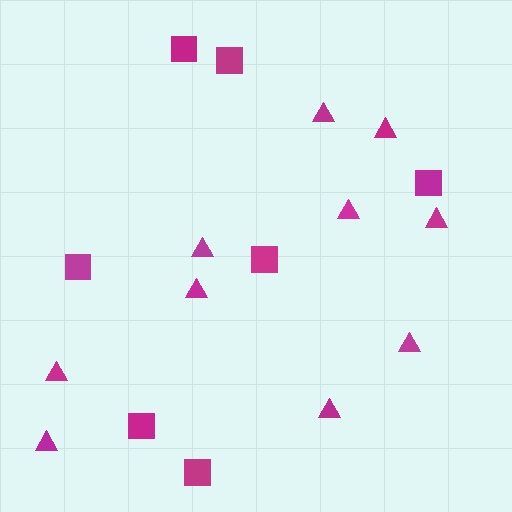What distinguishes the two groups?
There are 2 groups: one group of triangles (10) and one group of squares (7).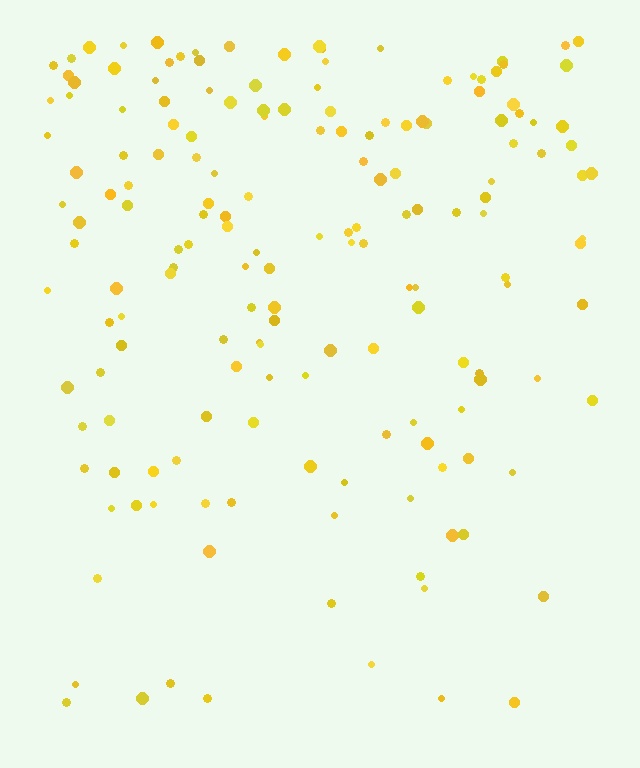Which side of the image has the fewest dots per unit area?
The bottom.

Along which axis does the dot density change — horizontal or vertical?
Vertical.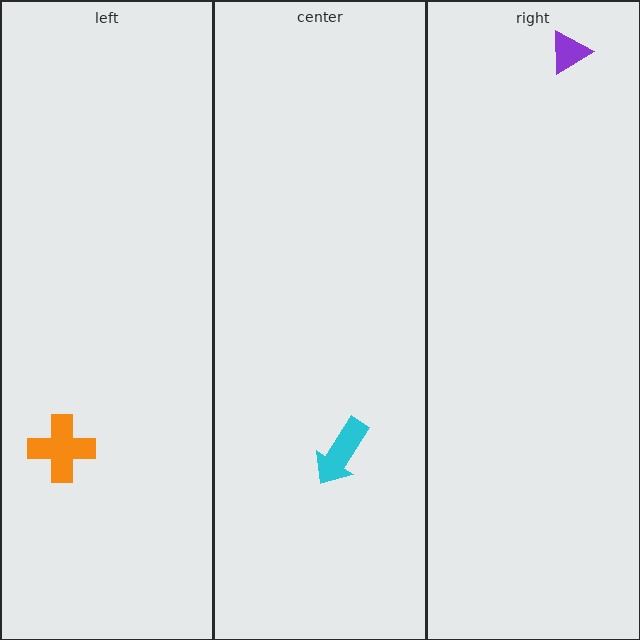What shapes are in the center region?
The cyan arrow.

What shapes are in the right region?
The purple triangle.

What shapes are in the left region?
The orange cross.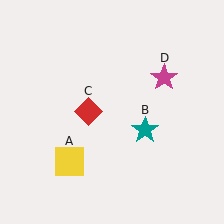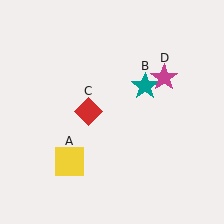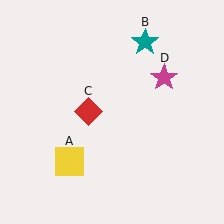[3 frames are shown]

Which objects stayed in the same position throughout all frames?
Yellow square (object A) and red diamond (object C) and magenta star (object D) remained stationary.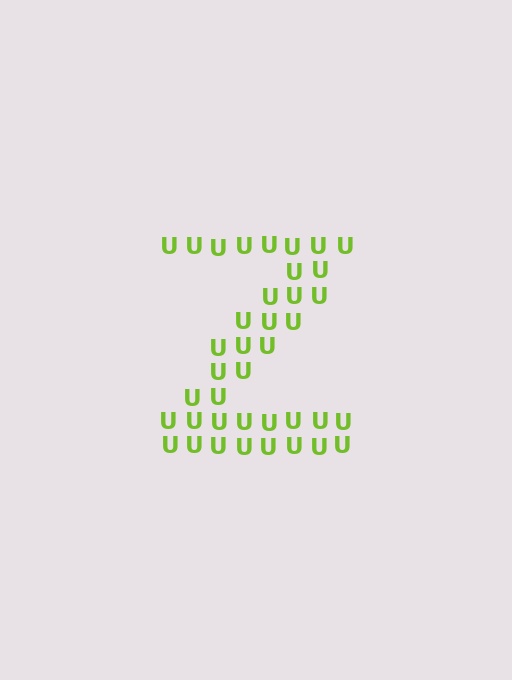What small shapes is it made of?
It is made of small letter U's.